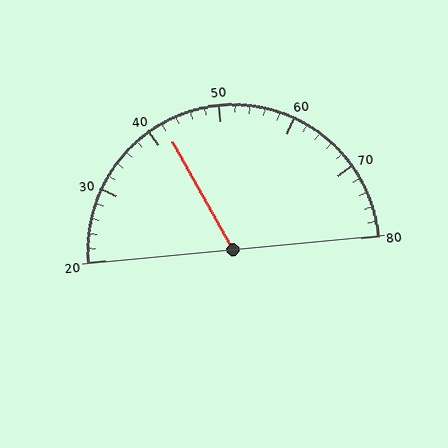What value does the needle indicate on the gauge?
The needle indicates approximately 42.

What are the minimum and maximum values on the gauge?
The gauge ranges from 20 to 80.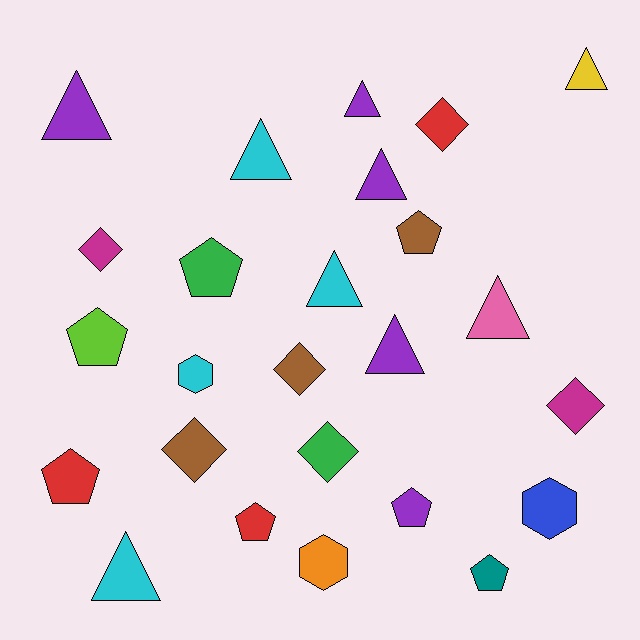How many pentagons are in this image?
There are 7 pentagons.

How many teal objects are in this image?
There is 1 teal object.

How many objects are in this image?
There are 25 objects.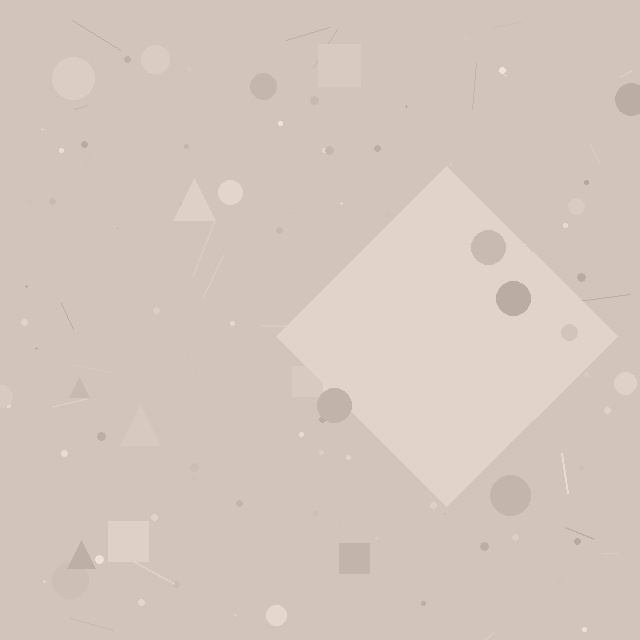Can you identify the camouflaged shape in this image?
The camouflaged shape is a diamond.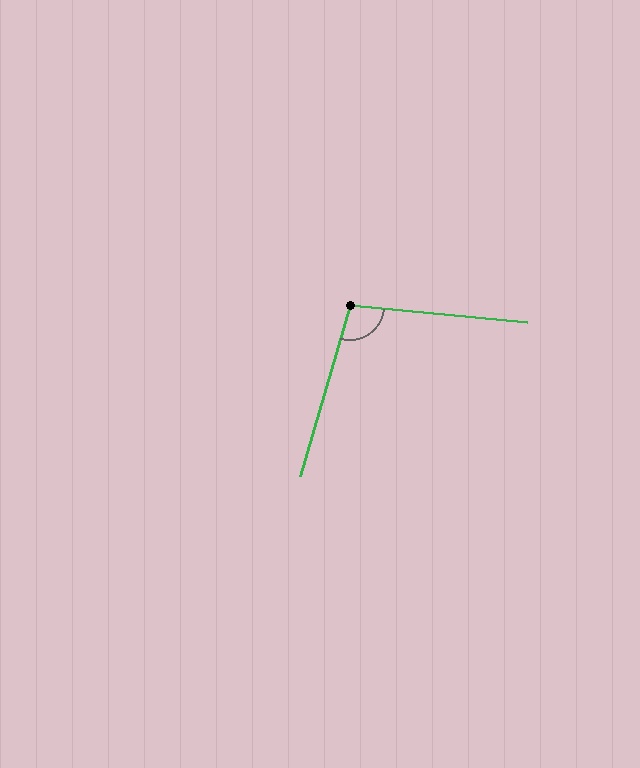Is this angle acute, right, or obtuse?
It is obtuse.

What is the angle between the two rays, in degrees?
Approximately 101 degrees.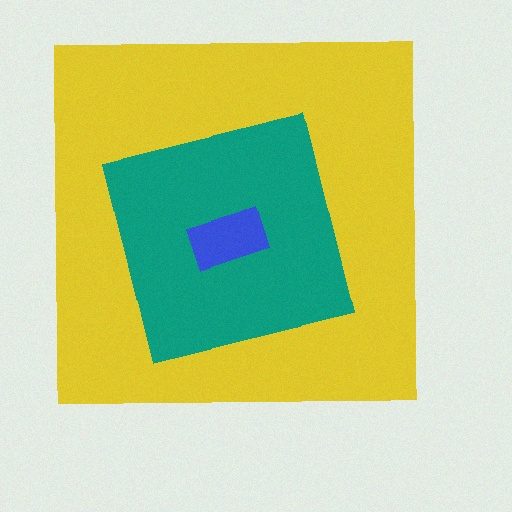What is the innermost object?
The blue rectangle.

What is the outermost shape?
The yellow square.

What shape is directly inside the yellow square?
The teal square.